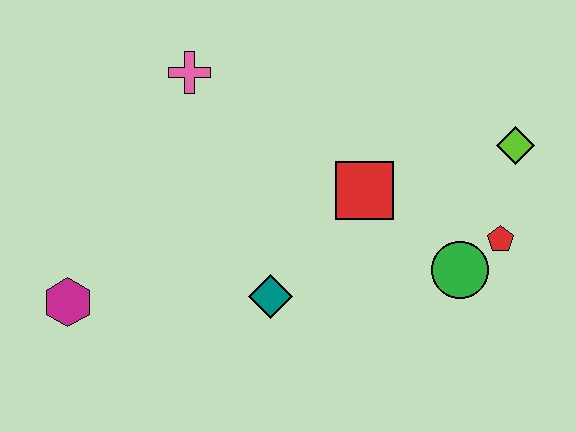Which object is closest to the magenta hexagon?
The teal diamond is closest to the magenta hexagon.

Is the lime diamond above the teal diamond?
Yes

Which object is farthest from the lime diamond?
The magenta hexagon is farthest from the lime diamond.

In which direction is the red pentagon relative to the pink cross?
The red pentagon is to the right of the pink cross.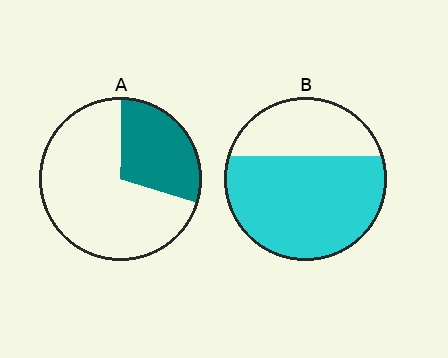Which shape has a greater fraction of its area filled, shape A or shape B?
Shape B.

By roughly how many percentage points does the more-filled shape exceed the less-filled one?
By roughly 40 percentage points (B over A).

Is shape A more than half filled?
No.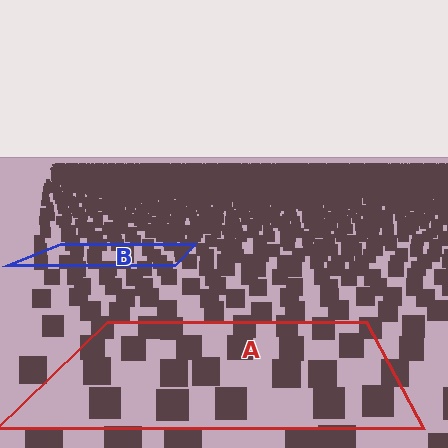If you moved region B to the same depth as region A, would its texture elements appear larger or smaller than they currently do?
They would appear larger. At a closer depth, the same texture elements are projected at a bigger on-screen size.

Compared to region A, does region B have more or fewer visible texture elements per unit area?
Region B has more texture elements per unit area — they are packed more densely because it is farther away.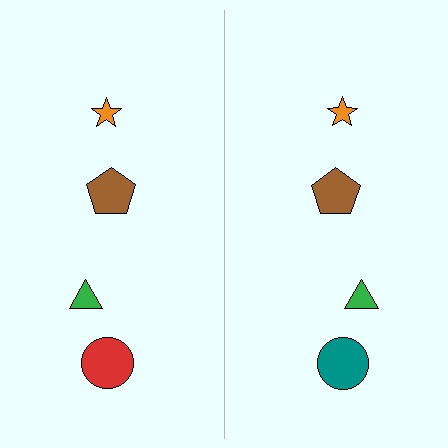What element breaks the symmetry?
The teal circle on the right side breaks the symmetry — its mirror counterpart is red.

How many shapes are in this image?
There are 8 shapes in this image.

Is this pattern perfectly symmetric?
No, the pattern is not perfectly symmetric. The teal circle on the right side breaks the symmetry — its mirror counterpart is red.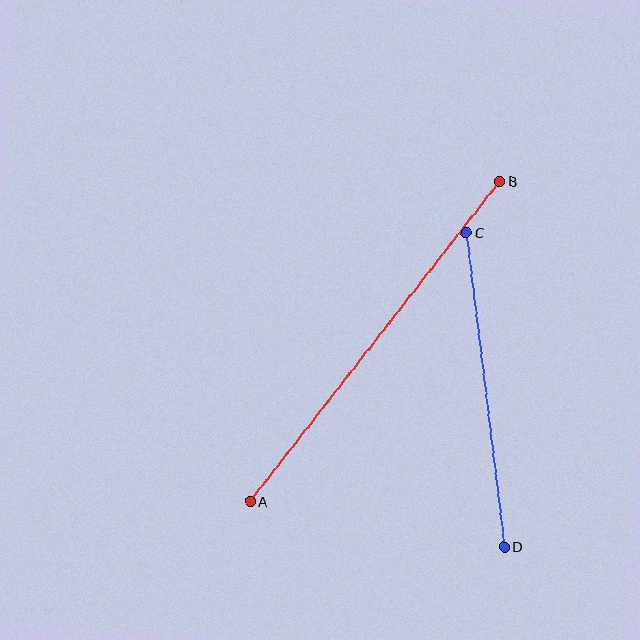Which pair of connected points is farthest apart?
Points A and B are farthest apart.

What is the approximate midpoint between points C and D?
The midpoint is at approximately (485, 390) pixels.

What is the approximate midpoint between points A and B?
The midpoint is at approximately (375, 341) pixels.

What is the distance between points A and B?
The distance is approximately 406 pixels.